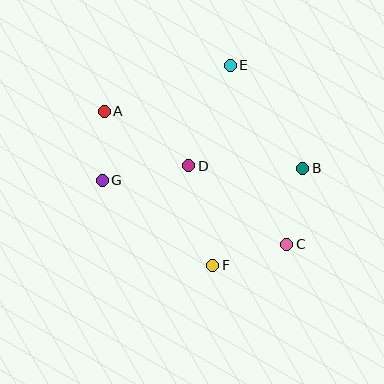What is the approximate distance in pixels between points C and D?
The distance between C and D is approximately 126 pixels.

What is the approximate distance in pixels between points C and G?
The distance between C and G is approximately 196 pixels.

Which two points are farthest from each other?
Points A and C are farthest from each other.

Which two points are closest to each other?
Points A and G are closest to each other.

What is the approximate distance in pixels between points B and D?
The distance between B and D is approximately 114 pixels.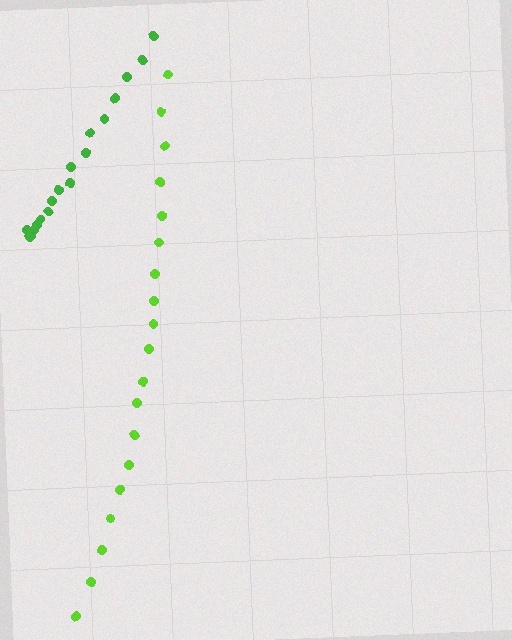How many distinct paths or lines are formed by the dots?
There are 2 distinct paths.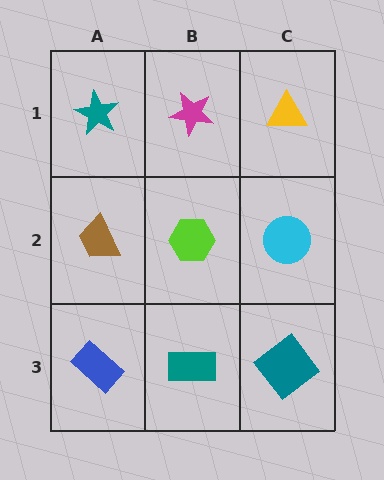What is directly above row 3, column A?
A brown trapezoid.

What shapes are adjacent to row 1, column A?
A brown trapezoid (row 2, column A), a magenta star (row 1, column B).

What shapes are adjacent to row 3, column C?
A cyan circle (row 2, column C), a teal rectangle (row 3, column B).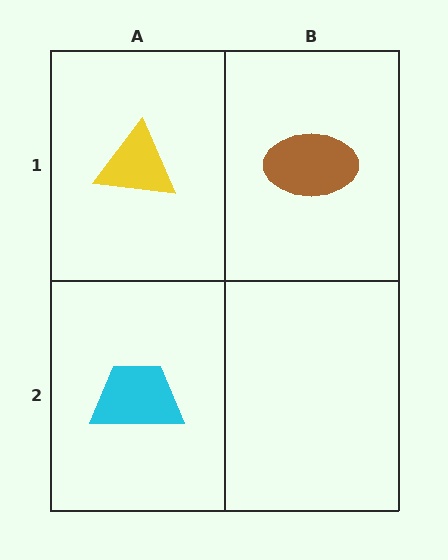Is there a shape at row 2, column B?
No, that cell is empty.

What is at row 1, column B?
A brown ellipse.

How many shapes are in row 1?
2 shapes.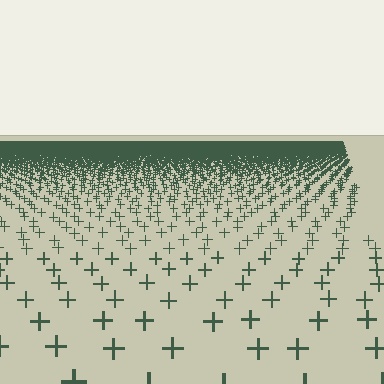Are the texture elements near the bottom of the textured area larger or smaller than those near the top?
Larger. Near the bottom, elements are closer to the viewer and appear at a bigger on-screen size.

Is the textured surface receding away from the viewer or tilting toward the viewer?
The surface is receding away from the viewer. Texture elements get smaller and denser toward the top.